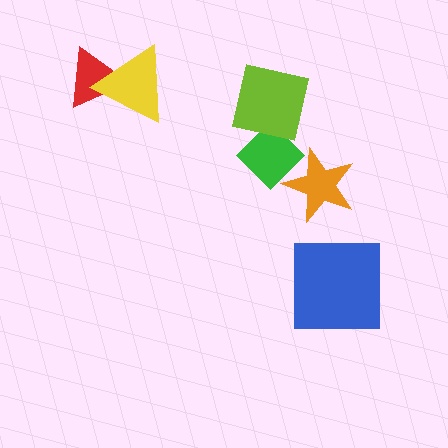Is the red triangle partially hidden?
Yes, it is partially covered by another shape.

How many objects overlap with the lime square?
1 object overlaps with the lime square.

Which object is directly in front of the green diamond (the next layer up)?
The orange star is directly in front of the green diamond.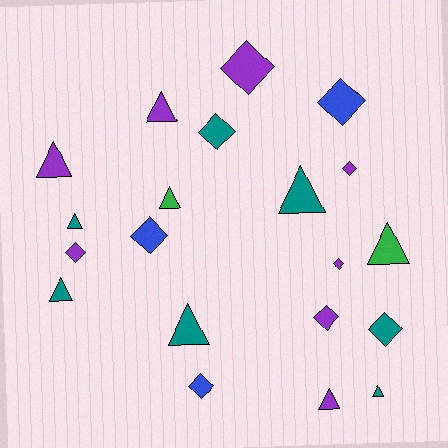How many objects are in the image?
There are 20 objects.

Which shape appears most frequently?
Diamond, with 10 objects.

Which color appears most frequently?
Purple, with 8 objects.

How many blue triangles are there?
There are no blue triangles.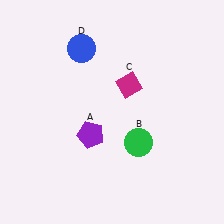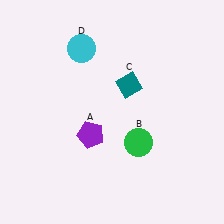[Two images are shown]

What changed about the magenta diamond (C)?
In Image 1, C is magenta. In Image 2, it changed to teal.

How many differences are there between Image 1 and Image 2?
There are 2 differences between the two images.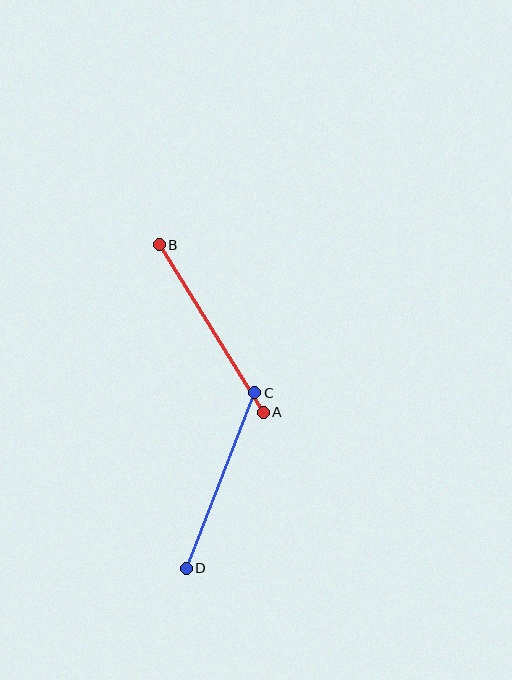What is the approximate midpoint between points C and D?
The midpoint is at approximately (220, 480) pixels.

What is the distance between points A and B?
The distance is approximately 197 pixels.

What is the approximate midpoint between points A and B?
The midpoint is at approximately (211, 329) pixels.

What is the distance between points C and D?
The distance is approximately 189 pixels.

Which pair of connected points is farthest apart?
Points A and B are farthest apart.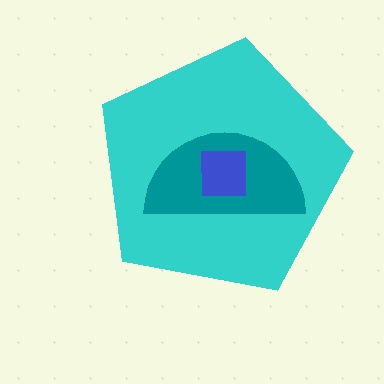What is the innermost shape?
The blue square.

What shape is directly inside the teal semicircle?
The blue square.